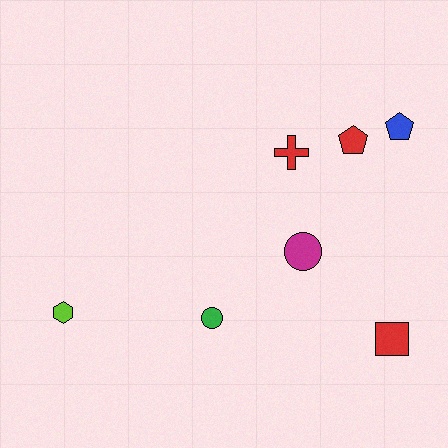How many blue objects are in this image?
There is 1 blue object.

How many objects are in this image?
There are 7 objects.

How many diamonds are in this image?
There are no diamonds.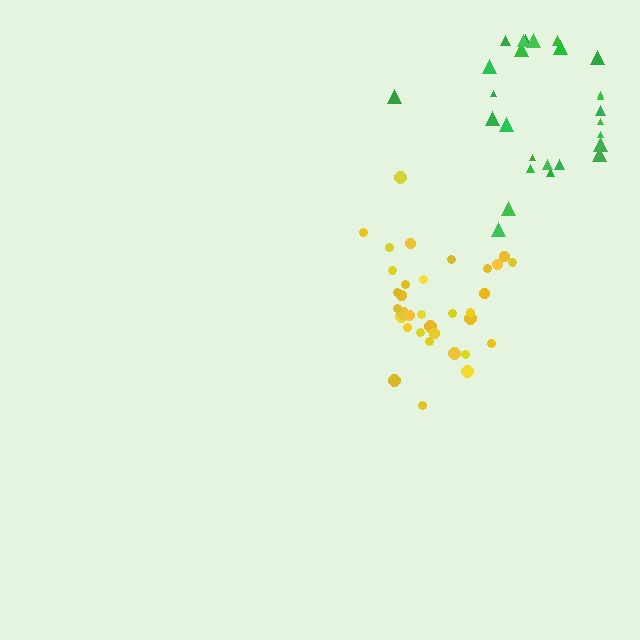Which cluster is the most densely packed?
Yellow.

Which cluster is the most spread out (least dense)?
Green.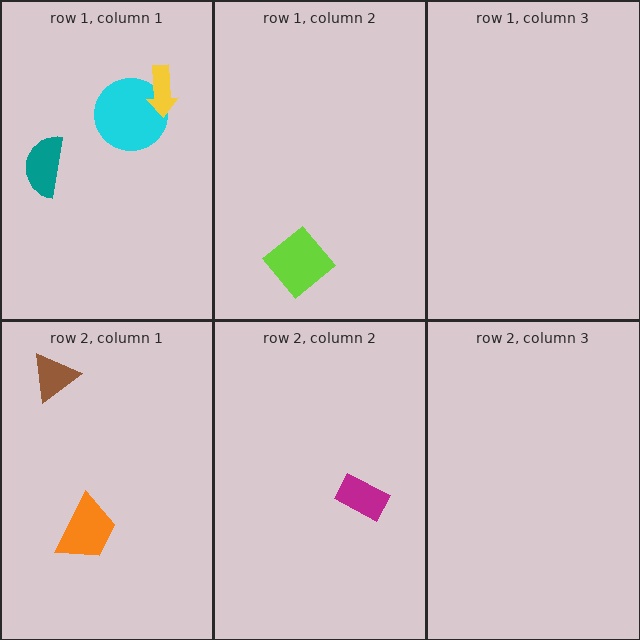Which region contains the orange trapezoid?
The row 2, column 1 region.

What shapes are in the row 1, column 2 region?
The lime diamond.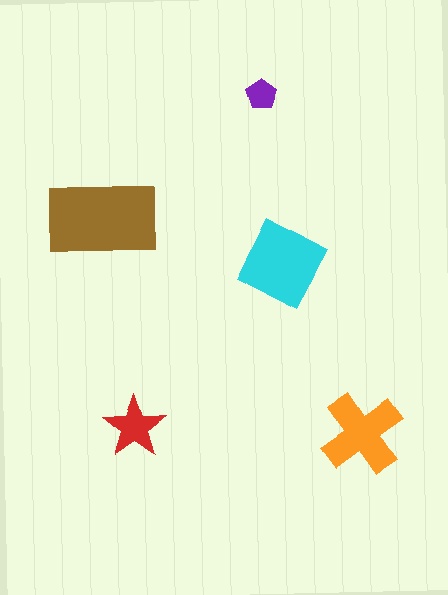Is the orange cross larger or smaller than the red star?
Larger.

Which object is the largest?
The brown rectangle.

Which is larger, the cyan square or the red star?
The cyan square.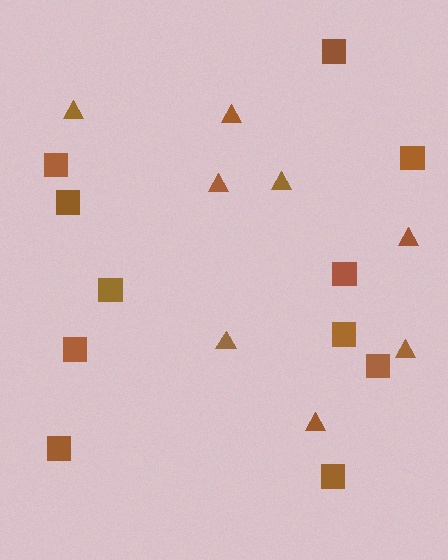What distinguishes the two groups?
There are 2 groups: one group of squares (11) and one group of triangles (8).